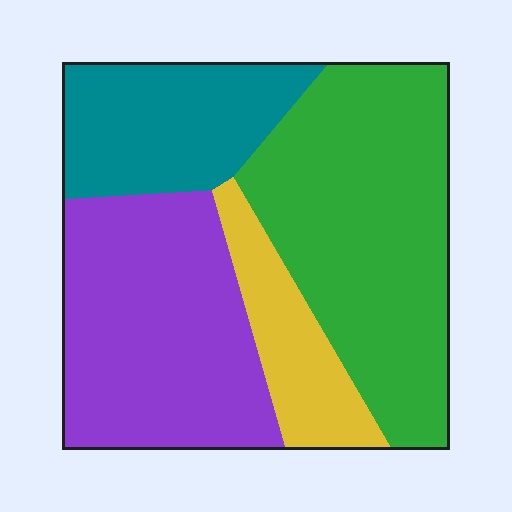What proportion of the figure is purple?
Purple takes up about one third (1/3) of the figure.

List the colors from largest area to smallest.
From largest to smallest: green, purple, teal, yellow.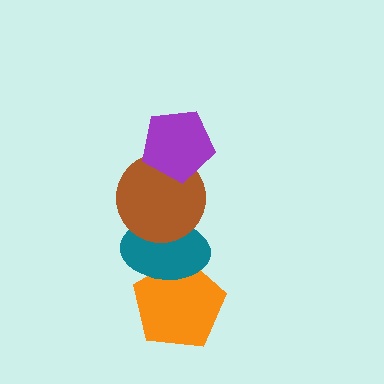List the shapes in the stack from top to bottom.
From top to bottom: the purple pentagon, the brown circle, the teal ellipse, the orange pentagon.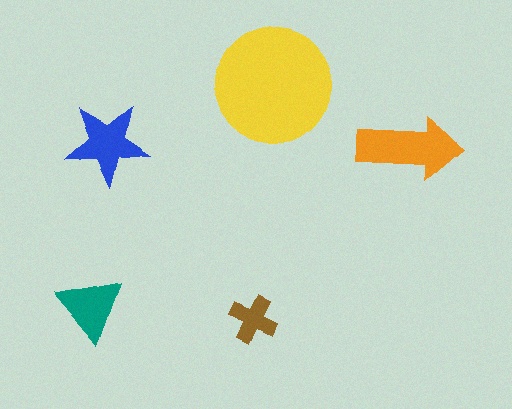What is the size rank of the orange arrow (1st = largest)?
2nd.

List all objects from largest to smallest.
The yellow circle, the orange arrow, the blue star, the teal triangle, the brown cross.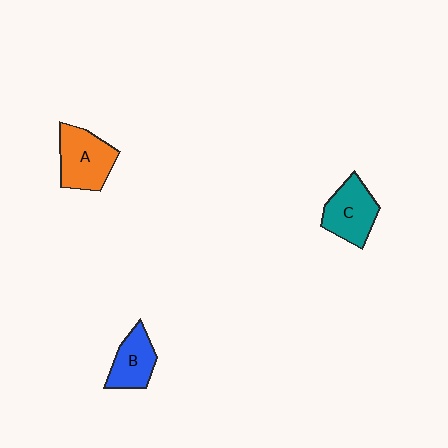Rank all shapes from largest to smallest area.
From largest to smallest: A (orange), C (teal), B (blue).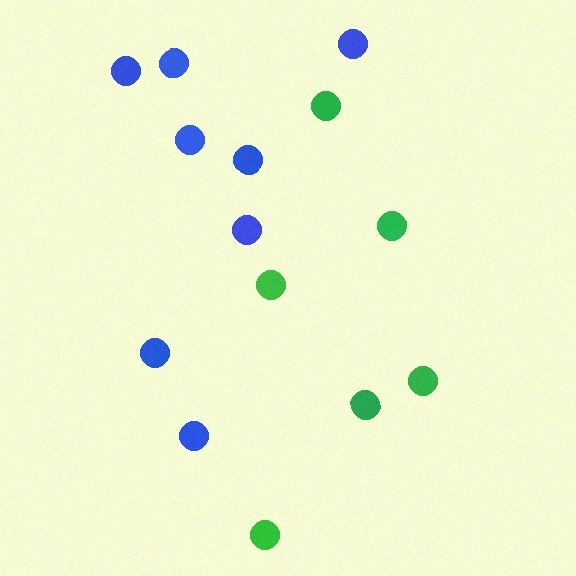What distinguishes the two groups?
There are 2 groups: one group of blue circles (8) and one group of green circles (6).